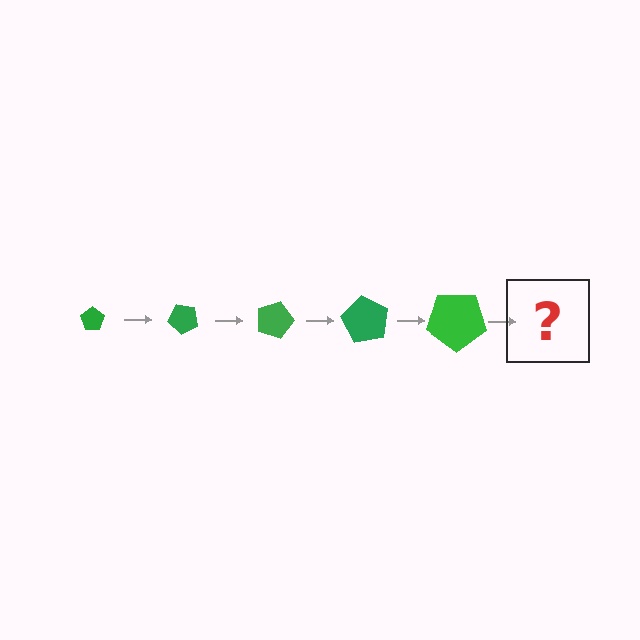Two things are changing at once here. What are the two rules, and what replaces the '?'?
The two rules are that the pentagon grows larger each step and it rotates 45 degrees each step. The '?' should be a pentagon, larger than the previous one and rotated 225 degrees from the start.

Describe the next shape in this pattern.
It should be a pentagon, larger than the previous one and rotated 225 degrees from the start.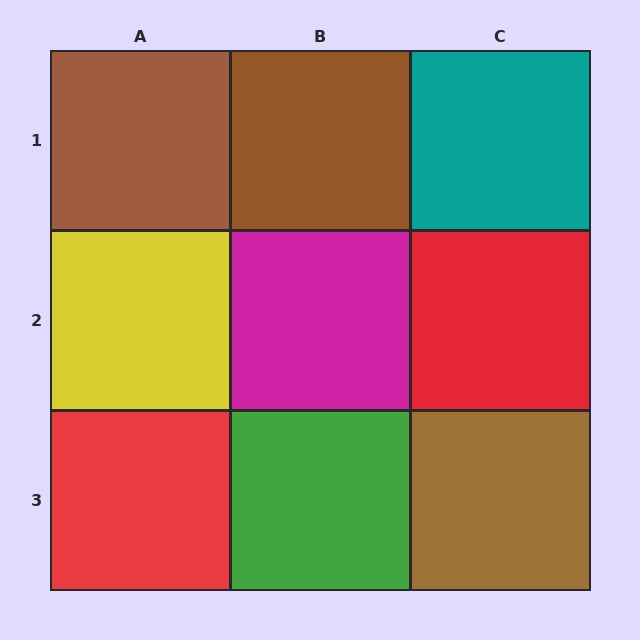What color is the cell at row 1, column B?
Brown.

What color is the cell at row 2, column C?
Red.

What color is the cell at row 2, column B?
Magenta.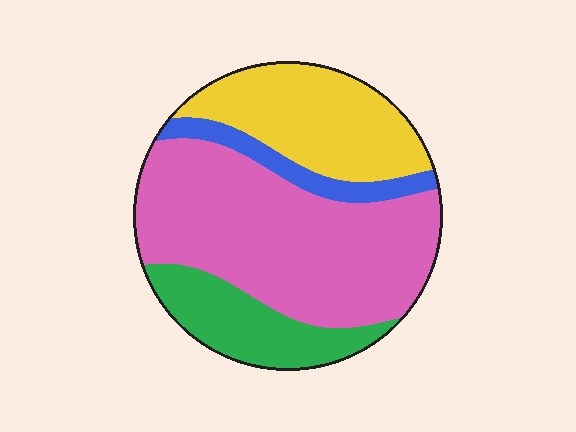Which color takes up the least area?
Blue, at roughly 10%.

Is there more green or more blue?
Green.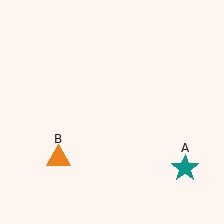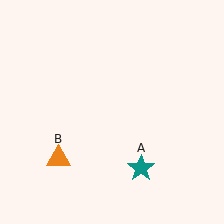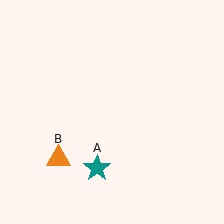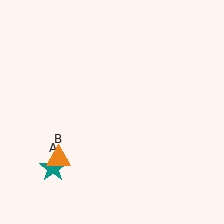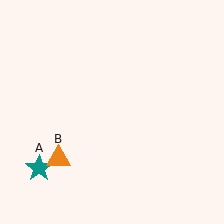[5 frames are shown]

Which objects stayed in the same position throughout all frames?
Orange triangle (object B) remained stationary.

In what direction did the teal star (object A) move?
The teal star (object A) moved left.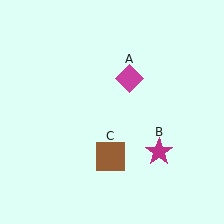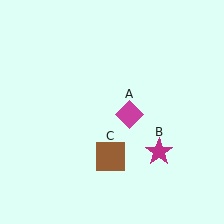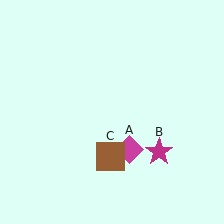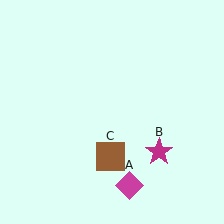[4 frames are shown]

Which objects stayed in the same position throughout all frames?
Magenta star (object B) and brown square (object C) remained stationary.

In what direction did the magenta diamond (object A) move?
The magenta diamond (object A) moved down.